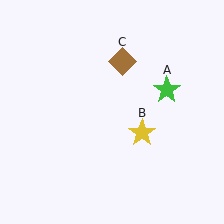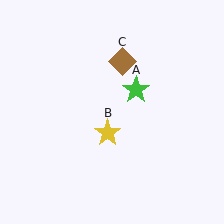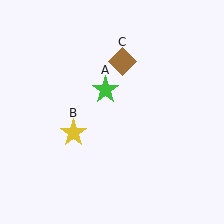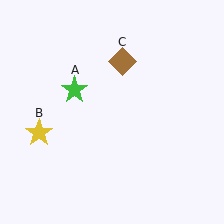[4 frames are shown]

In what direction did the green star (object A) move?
The green star (object A) moved left.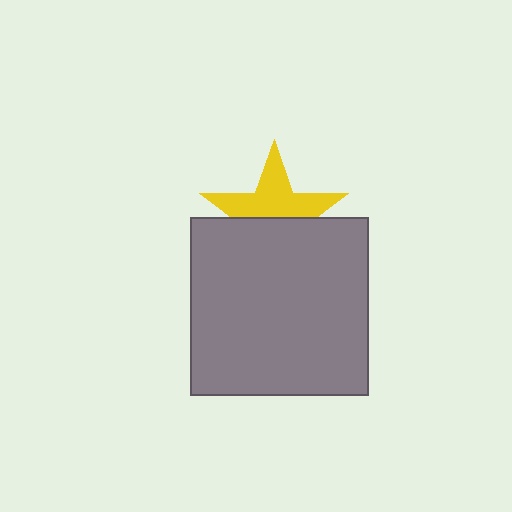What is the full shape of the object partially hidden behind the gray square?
The partially hidden object is a yellow star.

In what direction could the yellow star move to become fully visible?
The yellow star could move up. That would shift it out from behind the gray square entirely.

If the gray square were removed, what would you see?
You would see the complete yellow star.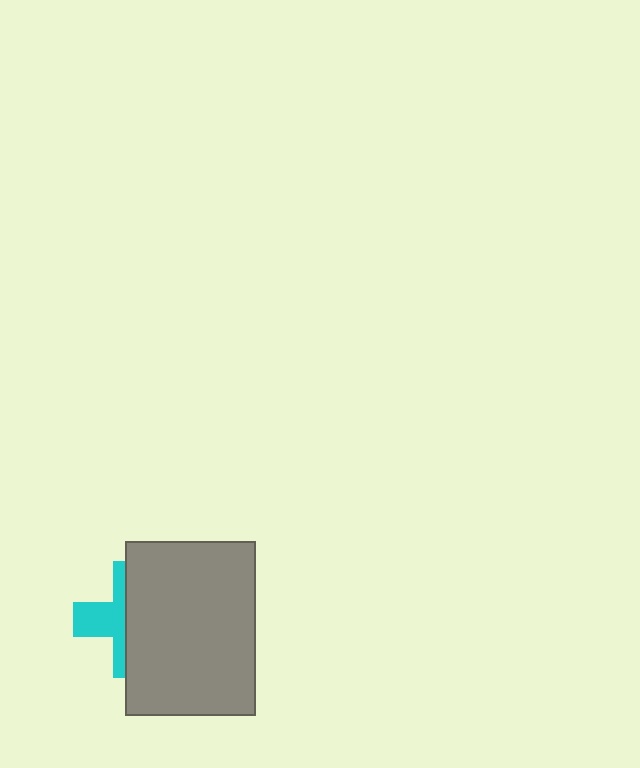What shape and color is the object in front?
The object in front is a gray rectangle.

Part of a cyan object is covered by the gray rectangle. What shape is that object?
It is a cross.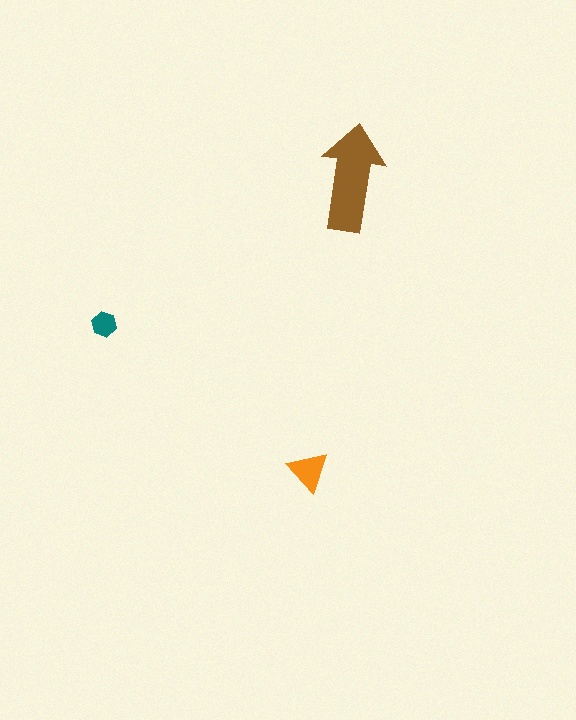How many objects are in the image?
There are 3 objects in the image.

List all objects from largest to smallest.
The brown arrow, the orange triangle, the teal hexagon.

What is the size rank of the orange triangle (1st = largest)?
2nd.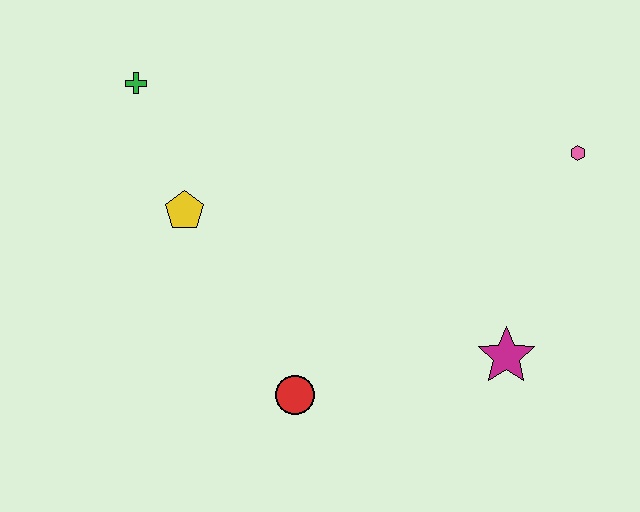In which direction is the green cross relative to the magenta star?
The green cross is to the left of the magenta star.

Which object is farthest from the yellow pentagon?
The pink hexagon is farthest from the yellow pentagon.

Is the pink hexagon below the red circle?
No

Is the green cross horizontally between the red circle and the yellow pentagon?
No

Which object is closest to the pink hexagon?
The magenta star is closest to the pink hexagon.